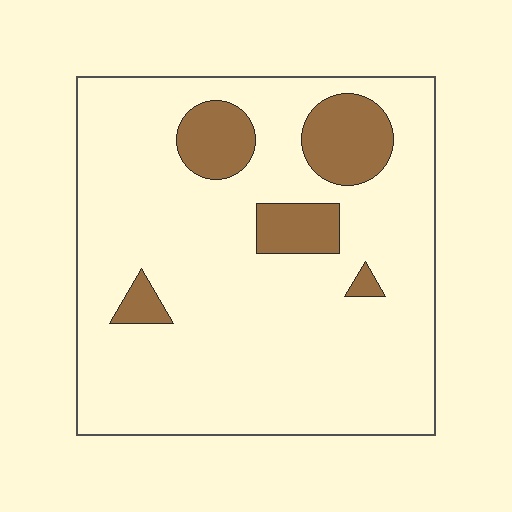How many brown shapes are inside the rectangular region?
5.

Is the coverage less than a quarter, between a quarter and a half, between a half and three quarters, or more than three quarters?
Less than a quarter.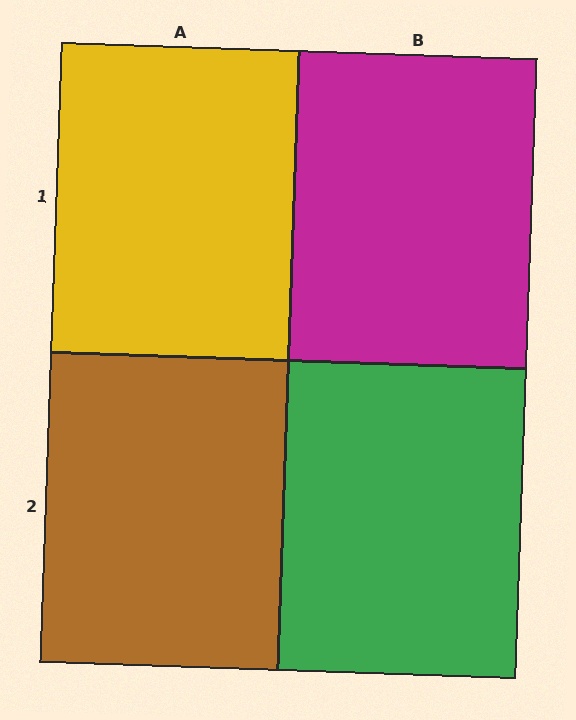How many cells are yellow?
1 cell is yellow.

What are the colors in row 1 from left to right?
Yellow, magenta.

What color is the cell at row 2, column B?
Green.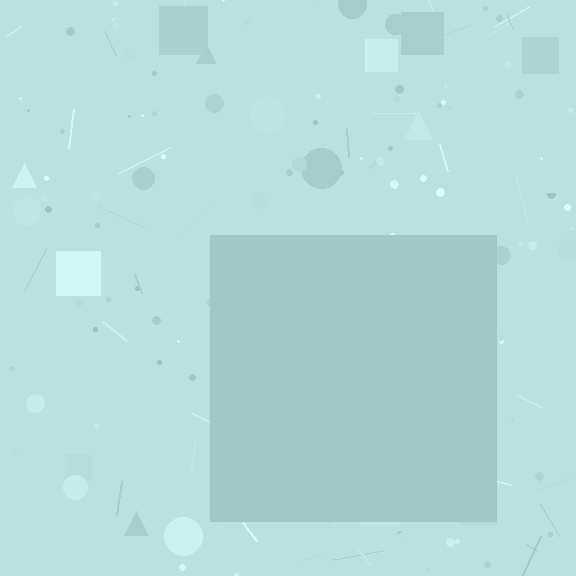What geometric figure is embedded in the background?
A square is embedded in the background.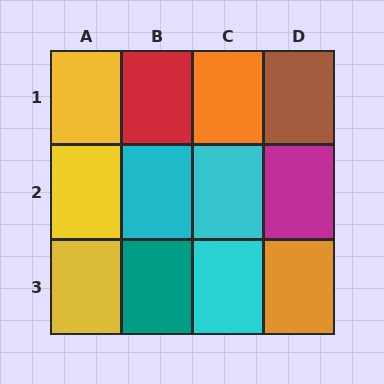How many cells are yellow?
3 cells are yellow.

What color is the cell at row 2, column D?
Magenta.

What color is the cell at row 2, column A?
Yellow.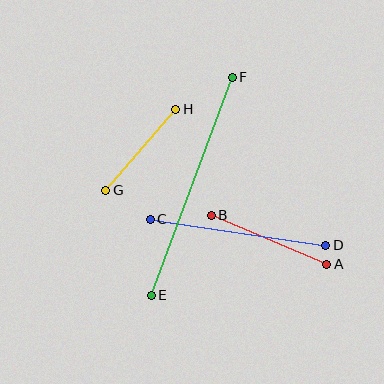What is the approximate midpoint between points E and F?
The midpoint is at approximately (192, 186) pixels.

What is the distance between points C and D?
The distance is approximately 177 pixels.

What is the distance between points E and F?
The distance is approximately 233 pixels.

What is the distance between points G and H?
The distance is approximately 107 pixels.